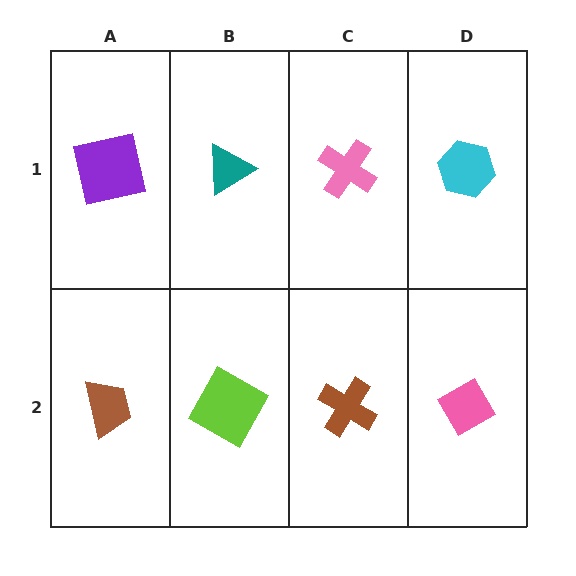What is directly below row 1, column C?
A brown cross.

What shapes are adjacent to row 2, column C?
A pink cross (row 1, column C), a lime square (row 2, column B), a pink diamond (row 2, column D).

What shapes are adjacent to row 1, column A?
A brown trapezoid (row 2, column A), a teal triangle (row 1, column B).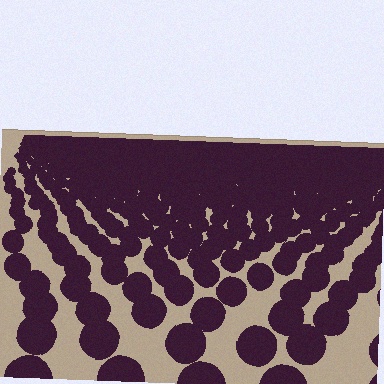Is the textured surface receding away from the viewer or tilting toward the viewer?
The surface is receding away from the viewer. Texture elements get smaller and denser toward the top.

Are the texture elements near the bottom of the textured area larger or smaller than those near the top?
Larger. Near the bottom, elements are closer to the viewer and appear at a bigger on-screen size.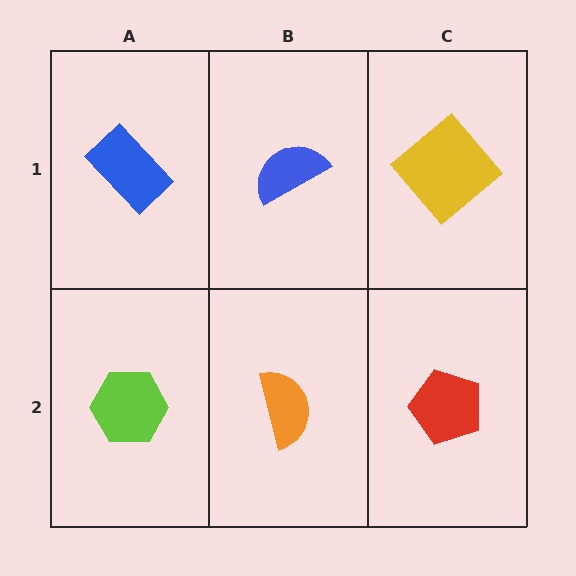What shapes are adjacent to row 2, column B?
A blue semicircle (row 1, column B), a lime hexagon (row 2, column A), a red pentagon (row 2, column C).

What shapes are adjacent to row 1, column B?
An orange semicircle (row 2, column B), a blue rectangle (row 1, column A), a yellow diamond (row 1, column C).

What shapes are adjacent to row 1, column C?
A red pentagon (row 2, column C), a blue semicircle (row 1, column B).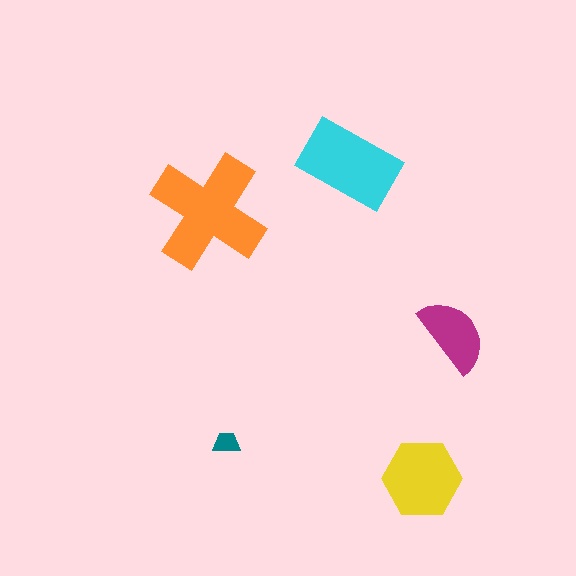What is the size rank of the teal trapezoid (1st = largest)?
5th.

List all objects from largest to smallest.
The orange cross, the cyan rectangle, the yellow hexagon, the magenta semicircle, the teal trapezoid.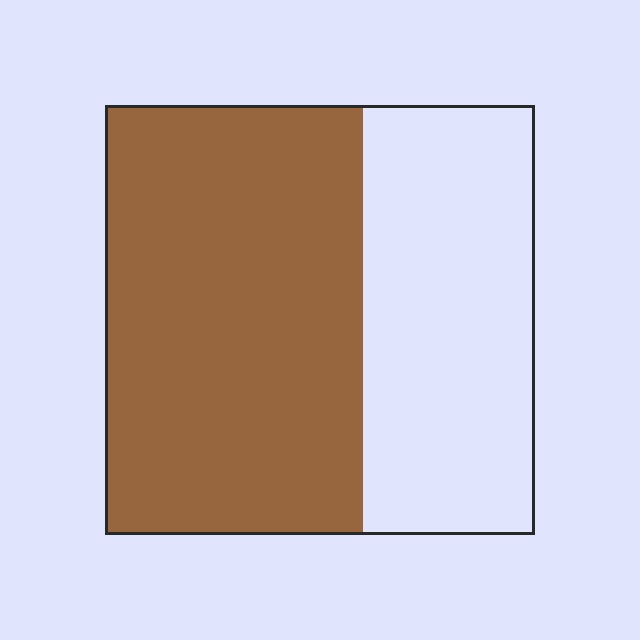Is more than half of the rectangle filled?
Yes.